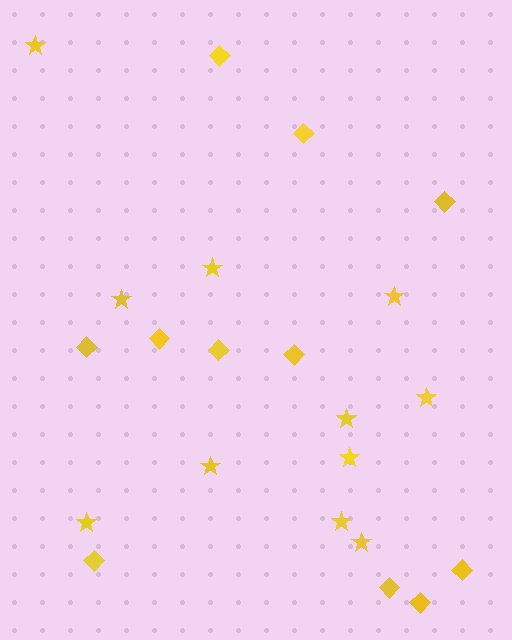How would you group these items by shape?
There are 2 groups: one group of diamonds (11) and one group of stars (11).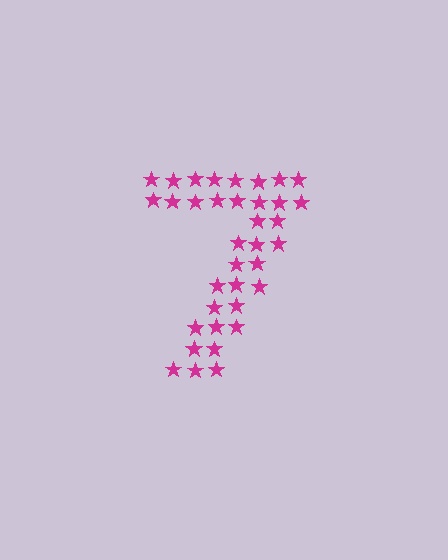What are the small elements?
The small elements are stars.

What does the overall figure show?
The overall figure shows the digit 7.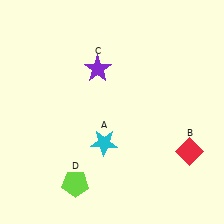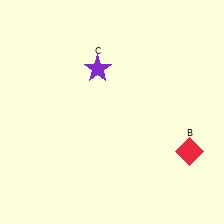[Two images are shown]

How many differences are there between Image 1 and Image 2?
There are 2 differences between the two images.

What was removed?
The lime pentagon (D), the cyan star (A) were removed in Image 2.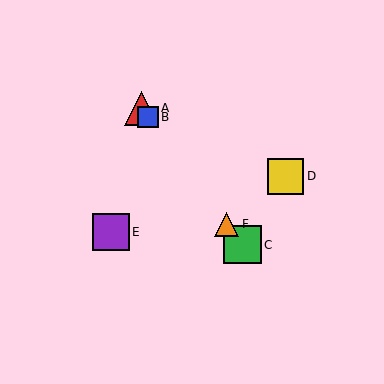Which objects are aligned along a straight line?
Objects A, B, C, F are aligned along a straight line.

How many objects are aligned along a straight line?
4 objects (A, B, C, F) are aligned along a straight line.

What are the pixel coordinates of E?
Object E is at (111, 232).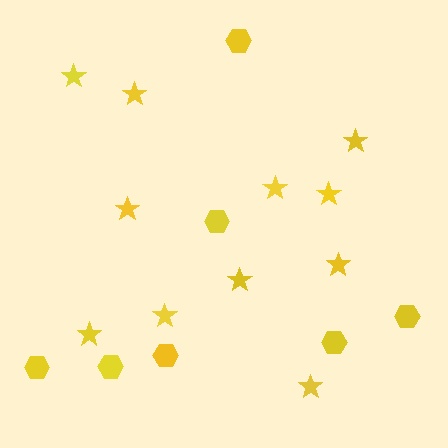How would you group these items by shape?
There are 2 groups: one group of hexagons (7) and one group of stars (11).